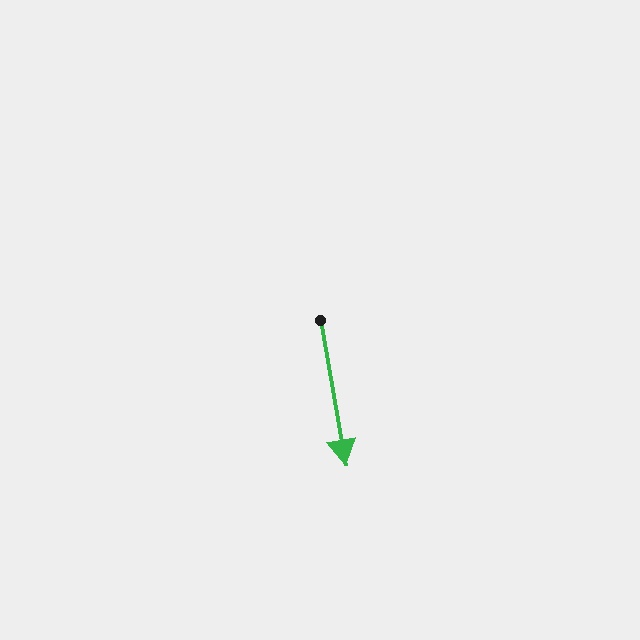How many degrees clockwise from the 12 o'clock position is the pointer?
Approximately 170 degrees.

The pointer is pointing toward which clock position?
Roughly 6 o'clock.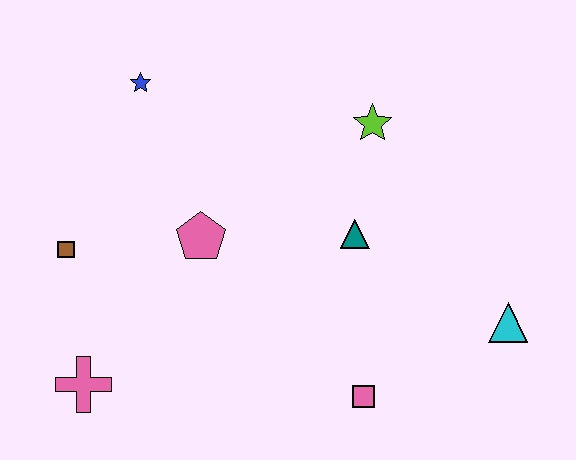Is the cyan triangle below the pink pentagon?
Yes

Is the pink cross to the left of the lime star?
Yes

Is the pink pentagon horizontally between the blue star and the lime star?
Yes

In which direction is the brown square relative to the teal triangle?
The brown square is to the left of the teal triangle.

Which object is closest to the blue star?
The pink pentagon is closest to the blue star.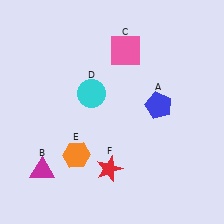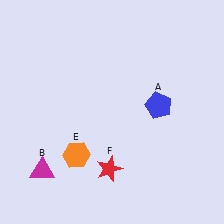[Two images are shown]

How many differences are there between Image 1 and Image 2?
There are 2 differences between the two images.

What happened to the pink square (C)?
The pink square (C) was removed in Image 2. It was in the top-right area of Image 1.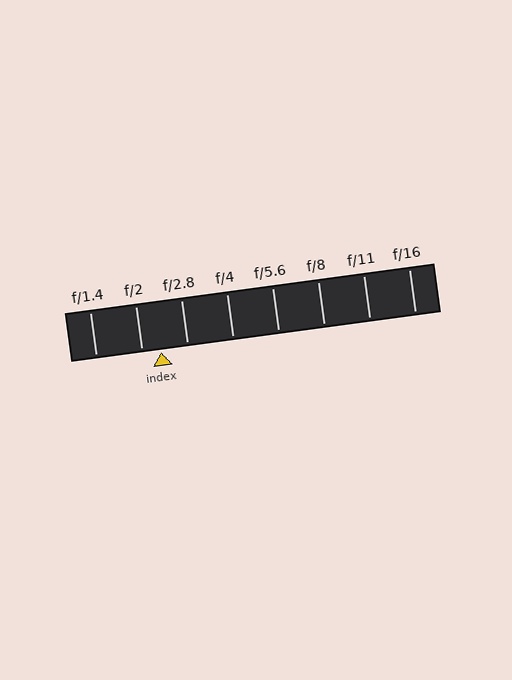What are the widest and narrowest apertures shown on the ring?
The widest aperture shown is f/1.4 and the narrowest is f/16.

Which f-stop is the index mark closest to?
The index mark is closest to f/2.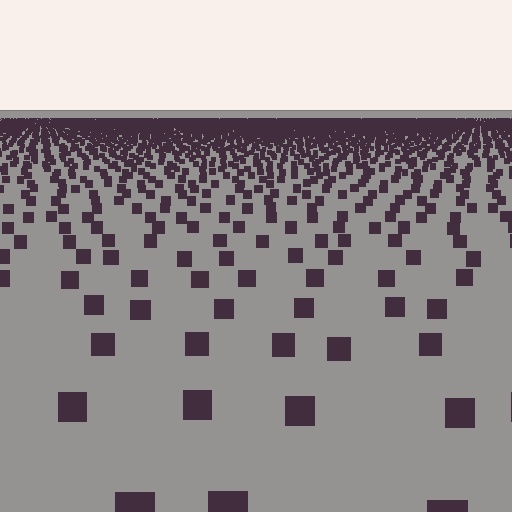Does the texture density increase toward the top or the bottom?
Density increases toward the top.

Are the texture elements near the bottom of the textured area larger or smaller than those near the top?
Larger. Near the bottom, elements are closer to the viewer and appear at a bigger on-screen size.